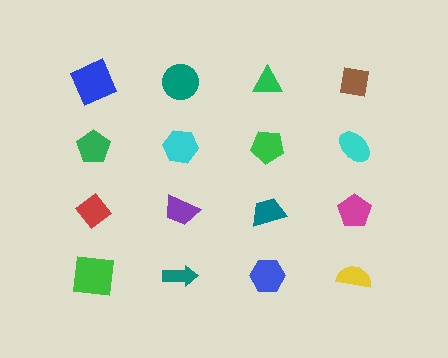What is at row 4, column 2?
A teal arrow.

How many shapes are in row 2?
4 shapes.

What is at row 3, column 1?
A red diamond.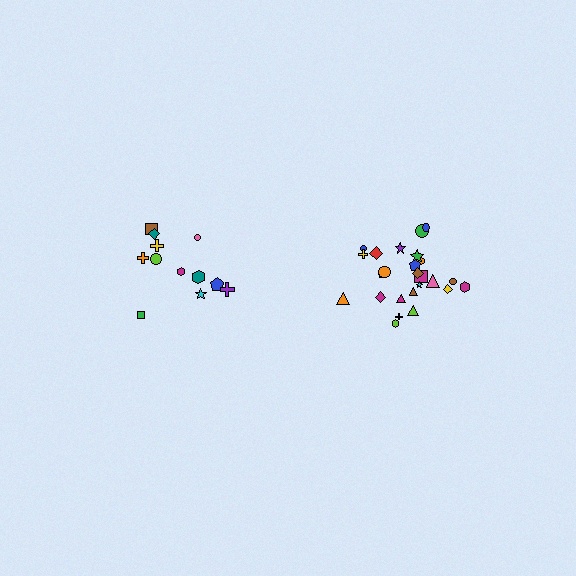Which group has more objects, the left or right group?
The right group.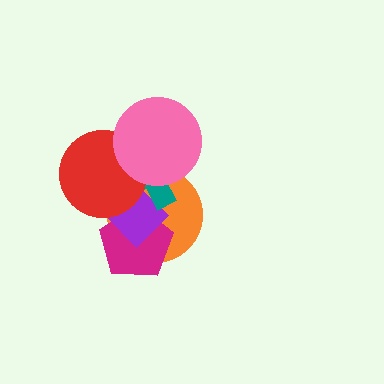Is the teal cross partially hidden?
Yes, it is partially covered by another shape.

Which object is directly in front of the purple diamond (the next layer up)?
The teal cross is directly in front of the purple diamond.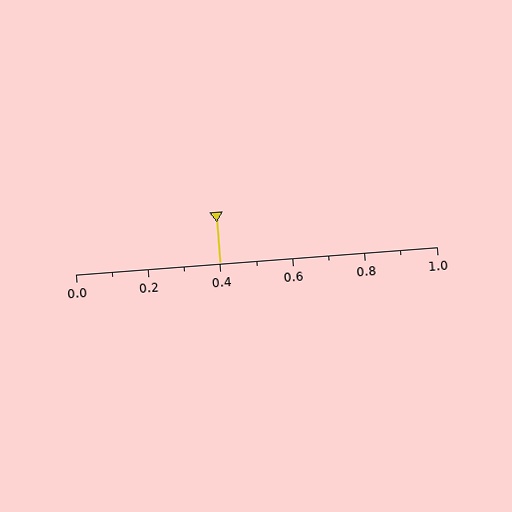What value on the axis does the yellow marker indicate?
The marker indicates approximately 0.4.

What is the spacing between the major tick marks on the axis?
The major ticks are spaced 0.2 apart.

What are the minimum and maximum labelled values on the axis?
The axis runs from 0.0 to 1.0.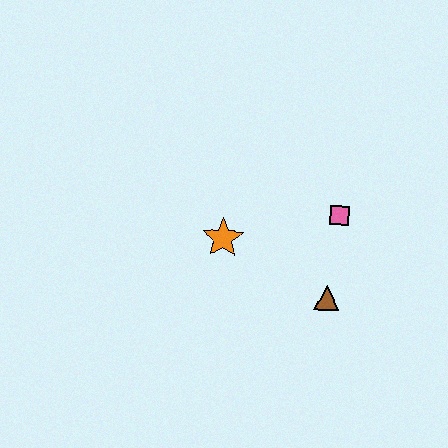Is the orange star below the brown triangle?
No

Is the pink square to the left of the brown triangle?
No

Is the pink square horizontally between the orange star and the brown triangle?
No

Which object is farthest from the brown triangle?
The orange star is farthest from the brown triangle.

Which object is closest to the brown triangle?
The pink square is closest to the brown triangle.